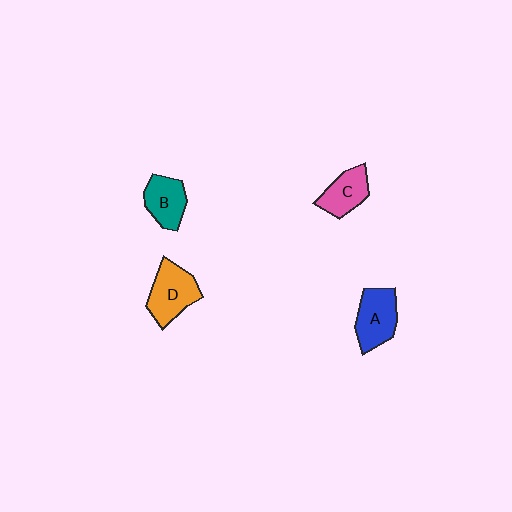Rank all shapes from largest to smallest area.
From largest to smallest: D (orange), A (blue), B (teal), C (pink).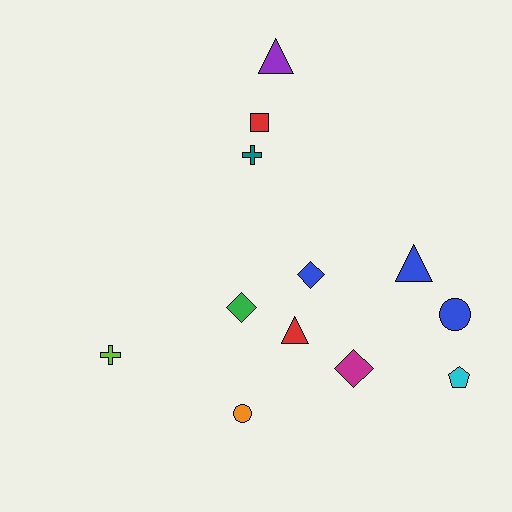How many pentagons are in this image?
There is 1 pentagon.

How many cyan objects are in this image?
There is 1 cyan object.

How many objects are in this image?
There are 12 objects.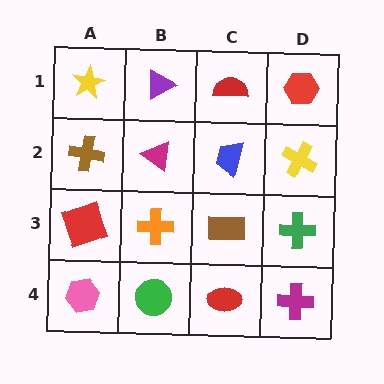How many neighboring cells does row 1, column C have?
3.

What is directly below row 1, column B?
A magenta triangle.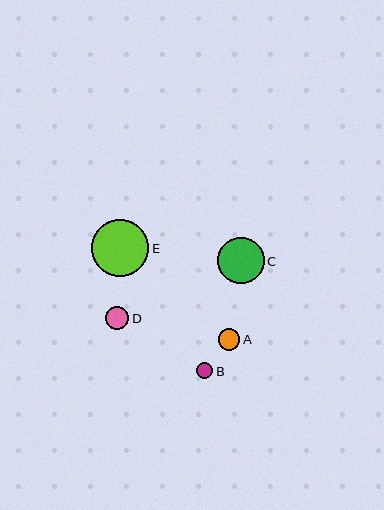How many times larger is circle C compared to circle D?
Circle C is approximately 2.0 times the size of circle D.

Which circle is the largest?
Circle E is the largest with a size of approximately 57 pixels.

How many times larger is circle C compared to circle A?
Circle C is approximately 2.2 times the size of circle A.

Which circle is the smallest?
Circle B is the smallest with a size of approximately 16 pixels.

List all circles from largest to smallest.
From largest to smallest: E, C, D, A, B.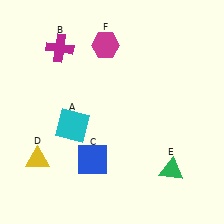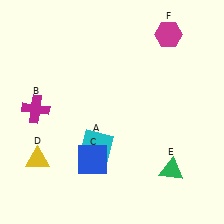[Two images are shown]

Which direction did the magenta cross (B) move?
The magenta cross (B) moved down.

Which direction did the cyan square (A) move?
The cyan square (A) moved right.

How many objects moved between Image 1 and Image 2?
3 objects moved between the two images.